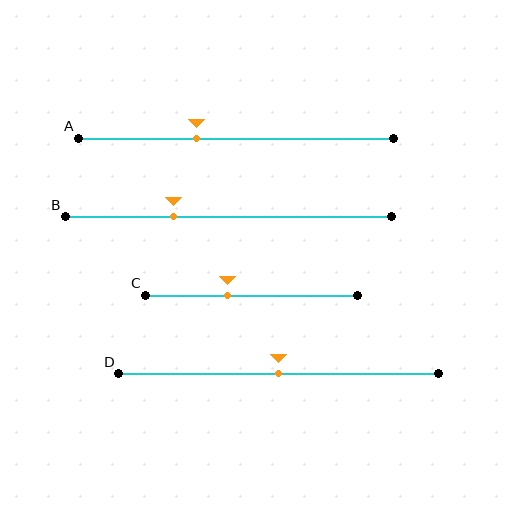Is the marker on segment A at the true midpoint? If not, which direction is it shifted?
No, the marker on segment A is shifted to the left by about 12% of the segment length.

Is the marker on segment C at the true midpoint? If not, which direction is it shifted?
No, the marker on segment C is shifted to the left by about 11% of the segment length.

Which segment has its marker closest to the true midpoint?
Segment D has its marker closest to the true midpoint.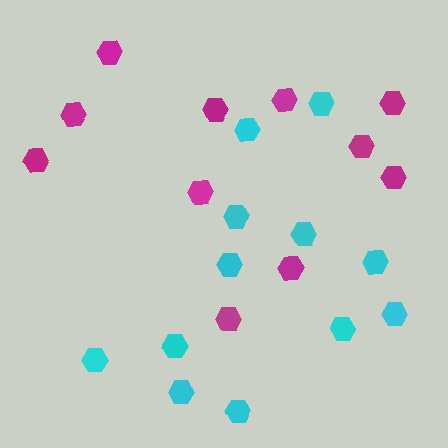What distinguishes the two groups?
There are 2 groups: one group of cyan hexagons (12) and one group of magenta hexagons (11).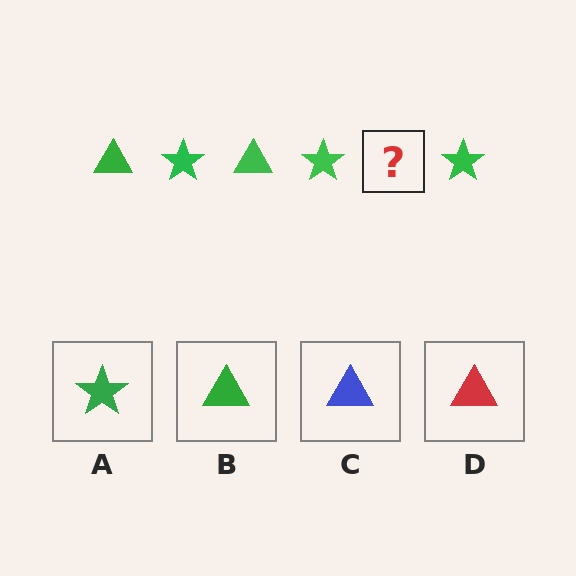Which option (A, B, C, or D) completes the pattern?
B.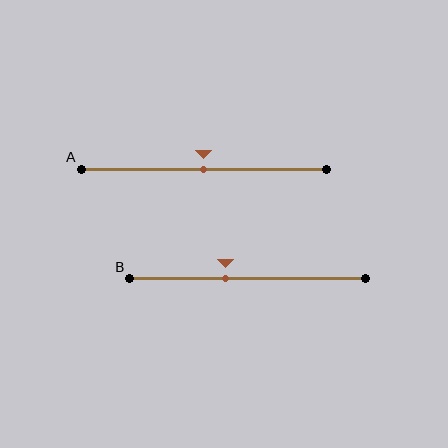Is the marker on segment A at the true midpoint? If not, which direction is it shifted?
Yes, the marker on segment A is at the true midpoint.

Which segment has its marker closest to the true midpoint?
Segment A has its marker closest to the true midpoint.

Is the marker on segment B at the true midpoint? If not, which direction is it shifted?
No, the marker on segment B is shifted to the left by about 9% of the segment length.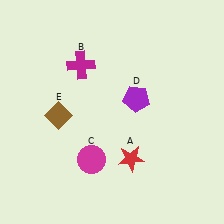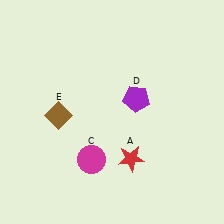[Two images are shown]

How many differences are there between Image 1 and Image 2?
There is 1 difference between the two images.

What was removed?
The magenta cross (B) was removed in Image 2.